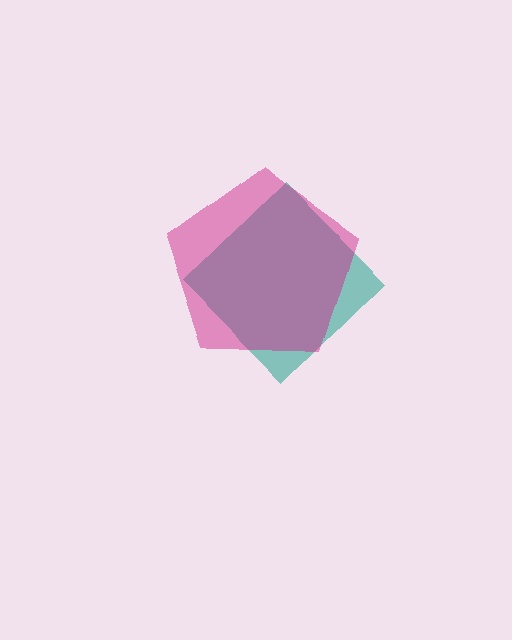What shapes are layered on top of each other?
The layered shapes are: a teal diamond, a magenta pentagon.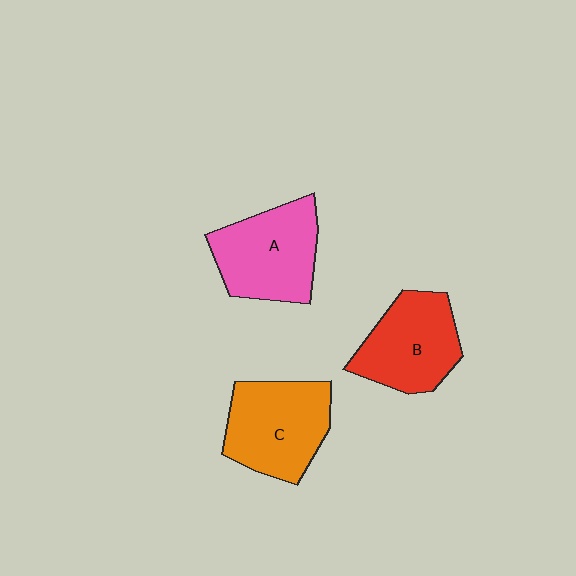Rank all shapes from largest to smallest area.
From largest to smallest: C (orange), A (pink), B (red).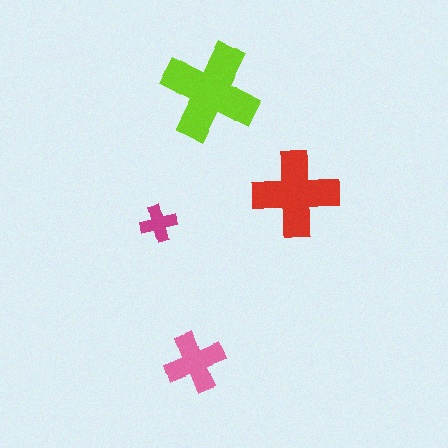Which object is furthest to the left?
The magenta cross is leftmost.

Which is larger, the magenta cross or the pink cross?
The pink one.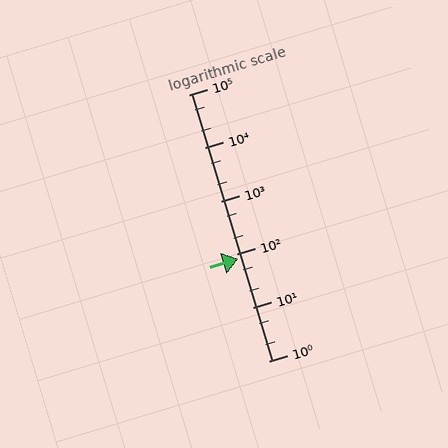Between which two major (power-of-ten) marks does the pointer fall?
The pointer is between 10 and 100.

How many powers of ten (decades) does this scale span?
The scale spans 5 decades, from 1 to 100000.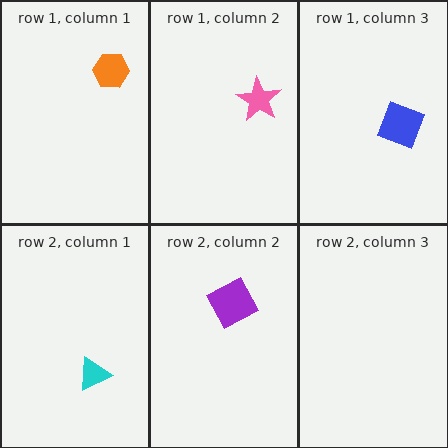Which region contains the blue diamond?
The row 1, column 3 region.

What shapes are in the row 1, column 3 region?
The blue diamond.